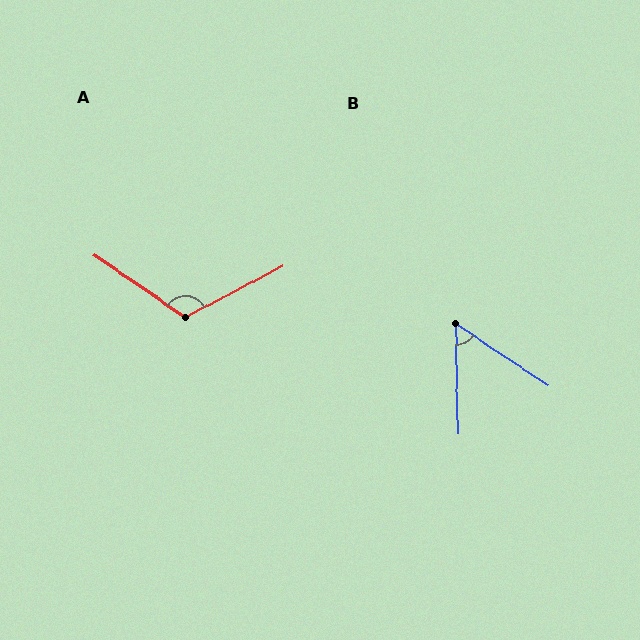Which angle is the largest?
A, at approximately 118 degrees.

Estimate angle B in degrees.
Approximately 55 degrees.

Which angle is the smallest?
B, at approximately 55 degrees.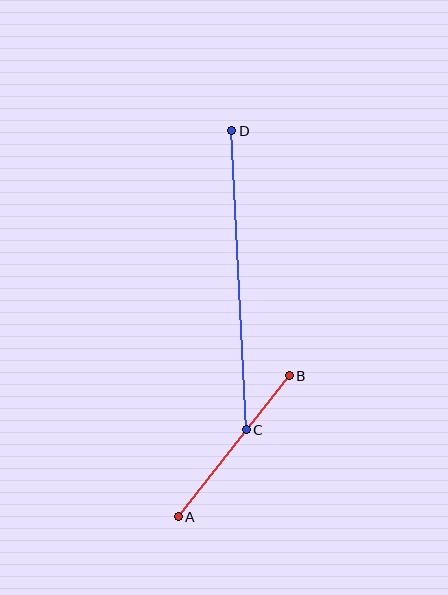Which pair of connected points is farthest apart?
Points C and D are farthest apart.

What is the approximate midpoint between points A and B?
The midpoint is at approximately (234, 446) pixels.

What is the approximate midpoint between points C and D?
The midpoint is at approximately (239, 280) pixels.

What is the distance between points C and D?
The distance is approximately 299 pixels.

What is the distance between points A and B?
The distance is approximately 179 pixels.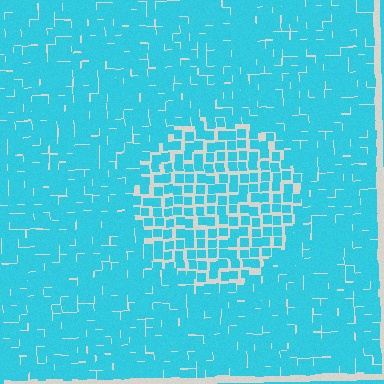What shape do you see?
I see a circle.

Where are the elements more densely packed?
The elements are more densely packed outside the circle boundary.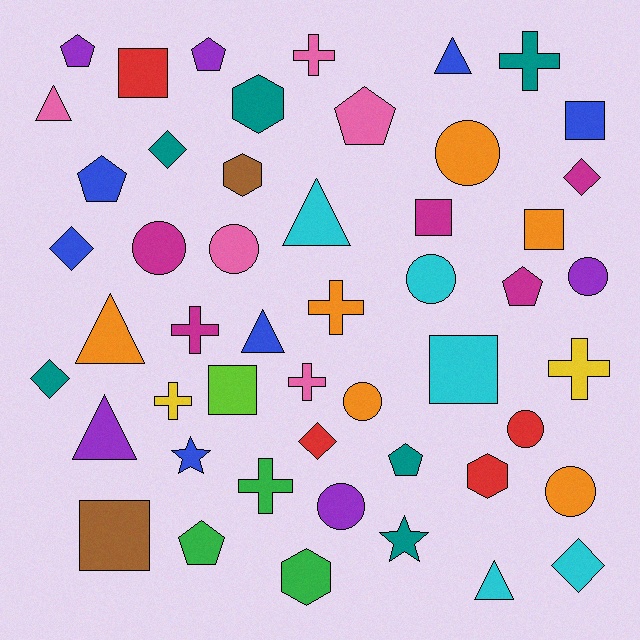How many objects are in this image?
There are 50 objects.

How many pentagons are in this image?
There are 7 pentagons.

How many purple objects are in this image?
There are 5 purple objects.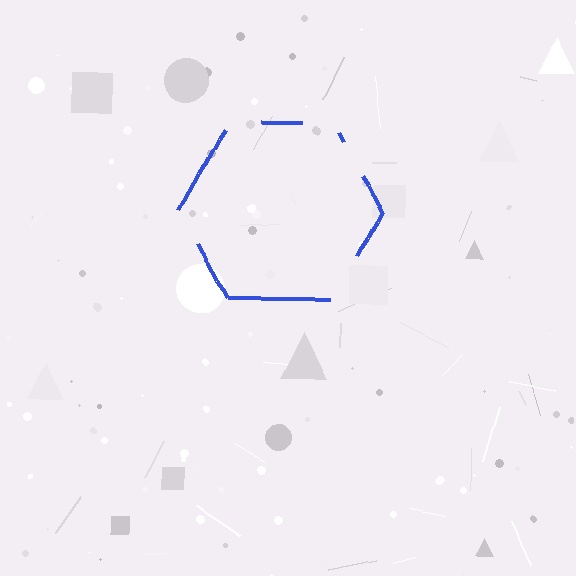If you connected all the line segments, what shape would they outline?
They would outline a hexagon.